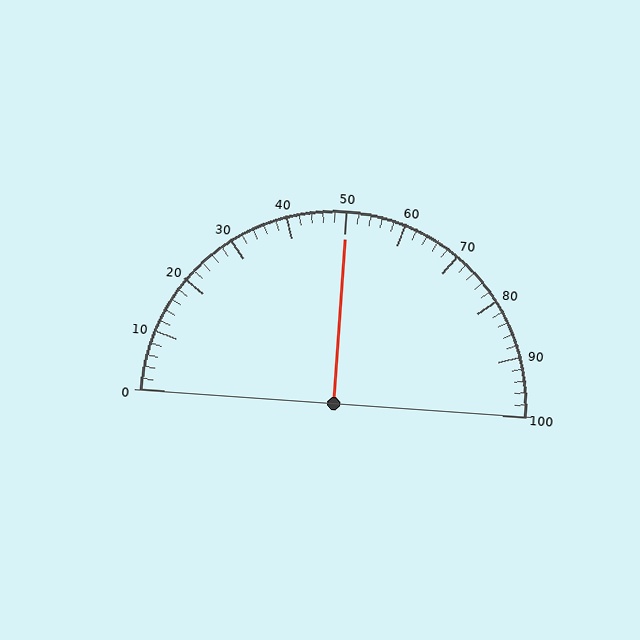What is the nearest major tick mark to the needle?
The nearest major tick mark is 50.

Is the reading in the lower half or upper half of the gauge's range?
The reading is in the upper half of the range (0 to 100).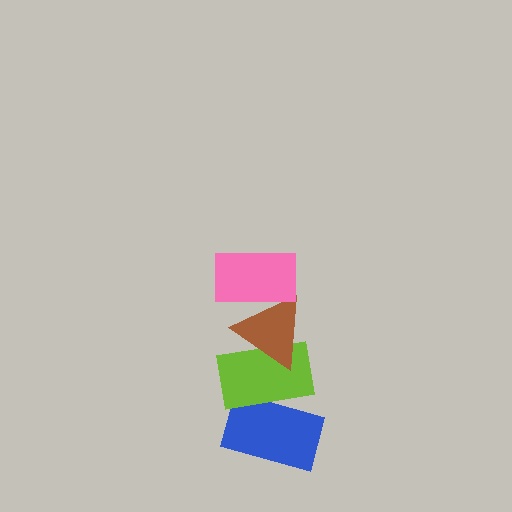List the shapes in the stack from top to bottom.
From top to bottom: the pink rectangle, the brown triangle, the lime rectangle, the blue rectangle.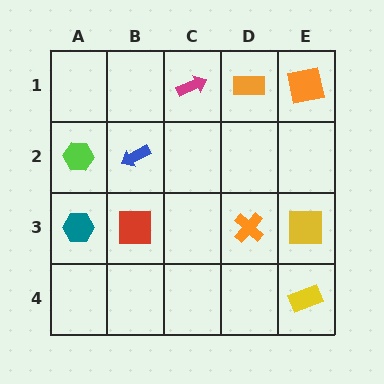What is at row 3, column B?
A red square.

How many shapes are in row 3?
4 shapes.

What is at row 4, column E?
A yellow rectangle.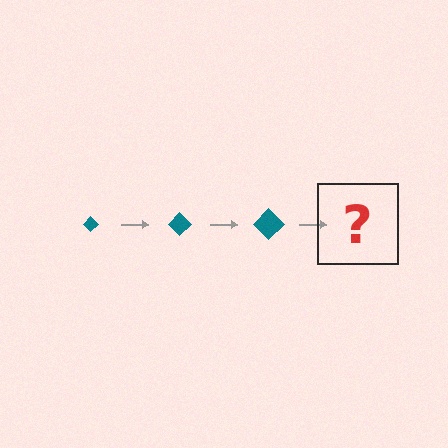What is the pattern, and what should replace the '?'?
The pattern is that the diamond gets progressively larger each step. The '?' should be a teal diamond, larger than the previous one.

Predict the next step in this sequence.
The next step is a teal diamond, larger than the previous one.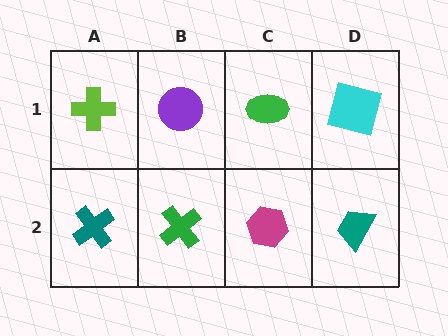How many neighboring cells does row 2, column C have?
3.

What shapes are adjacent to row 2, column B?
A purple circle (row 1, column B), a teal cross (row 2, column A), a magenta hexagon (row 2, column C).